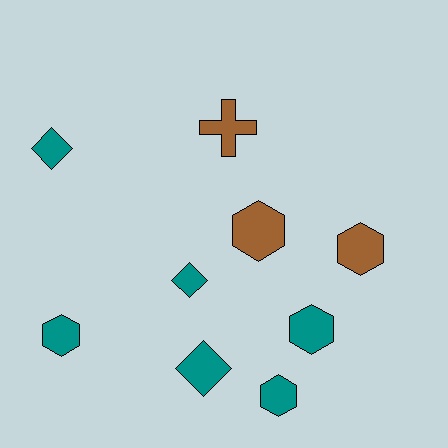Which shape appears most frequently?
Hexagon, with 5 objects.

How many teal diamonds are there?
There are 3 teal diamonds.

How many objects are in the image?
There are 9 objects.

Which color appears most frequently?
Teal, with 6 objects.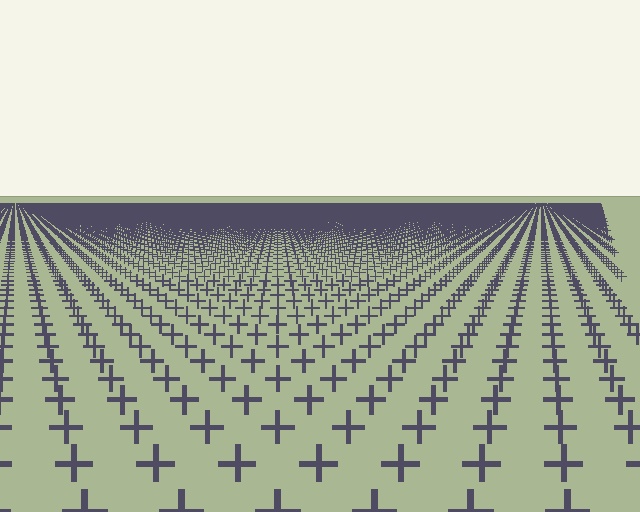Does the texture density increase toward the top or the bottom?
Density increases toward the top.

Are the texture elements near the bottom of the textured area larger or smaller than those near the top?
Larger. Near the bottom, elements are closer to the viewer and appear at a bigger on-screen size.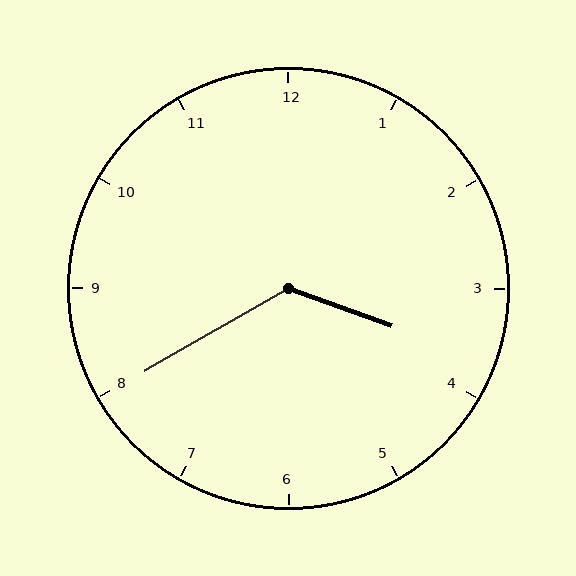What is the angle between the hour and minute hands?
Approximately 130 degrees.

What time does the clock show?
3:40.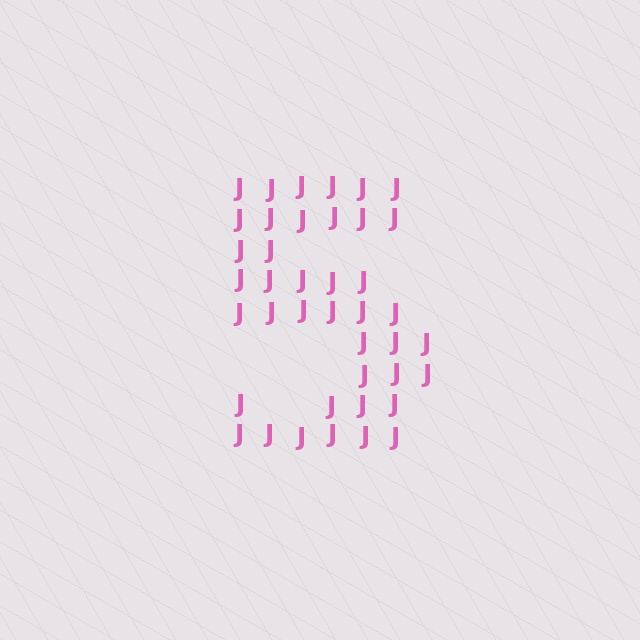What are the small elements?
The small elements are letter J's.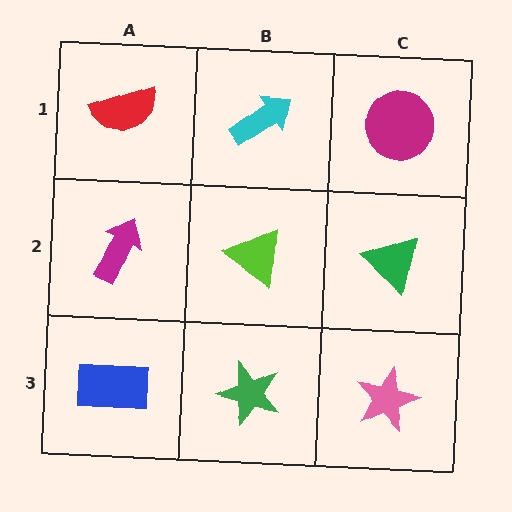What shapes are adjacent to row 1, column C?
A green triangle (row 2, column C), a cyan arrow (row 1, column B).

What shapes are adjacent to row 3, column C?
A green triangle (row 2, column C), a green star (row 3, column B).